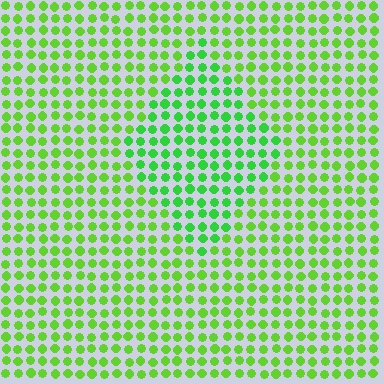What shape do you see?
I see a diamond.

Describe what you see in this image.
The image is filled with small lime elements in a uniform arrangement. A diamond-shaped region is visible where the elements are tinted to a slightly different hue, forming a subtle color boundary.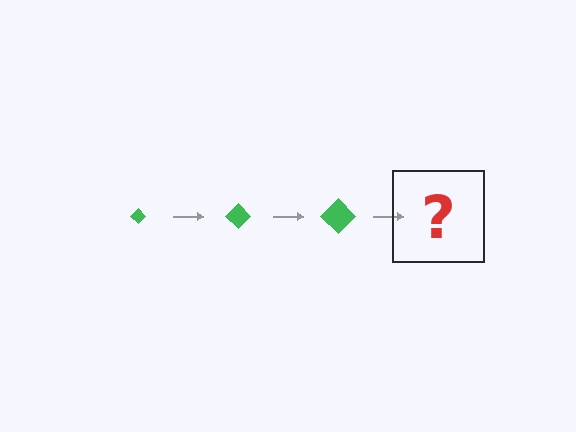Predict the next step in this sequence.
The next step is a green diamond, larger than the previous one.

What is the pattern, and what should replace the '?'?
The pattern is that the diamond gets progressively larger each step. The '?' should be a green diamond, larger than the previous one.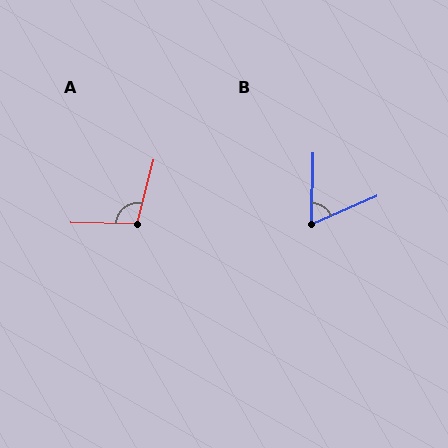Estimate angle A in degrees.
Approximately 103 degrees.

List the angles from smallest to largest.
B (65°), A (103°).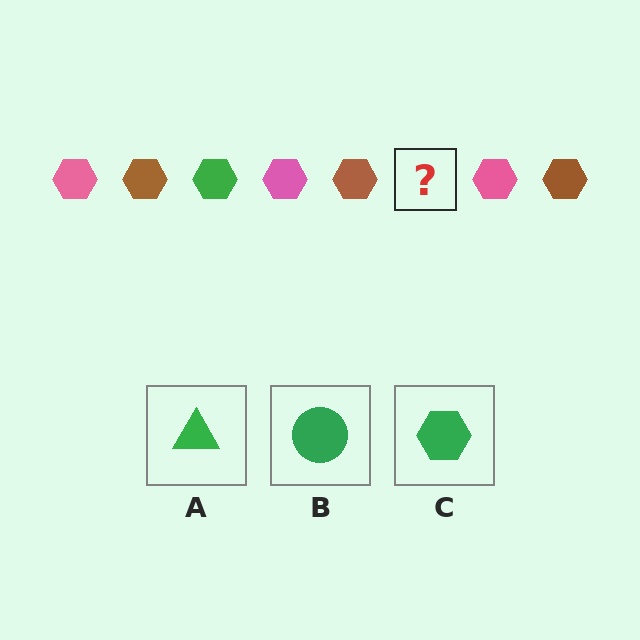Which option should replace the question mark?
Option C.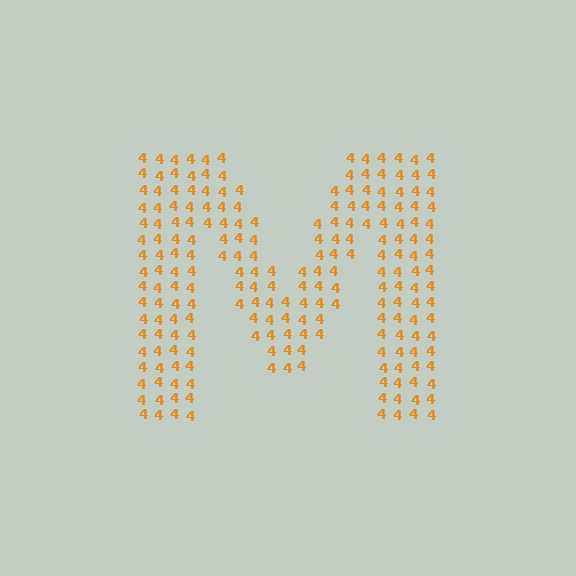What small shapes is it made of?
It is made of small digit 4's.